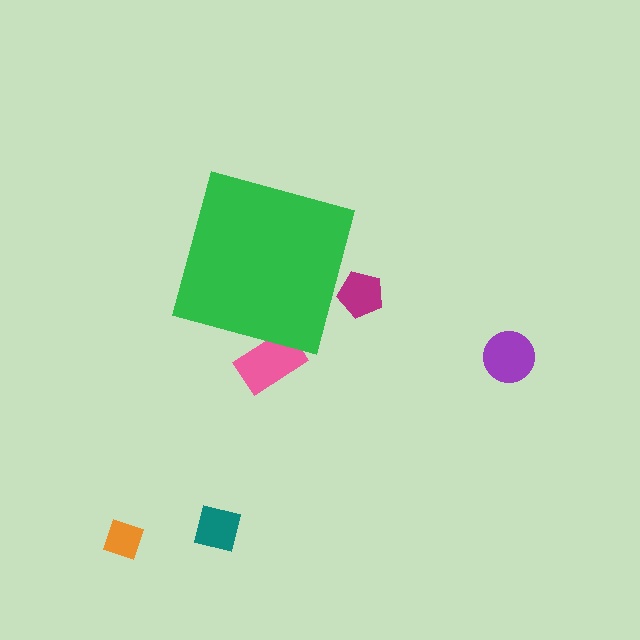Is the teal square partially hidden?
No, the teal square is fully visible.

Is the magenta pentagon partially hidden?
Yes, the magenta pentagon is partially hidden behind the green diamond.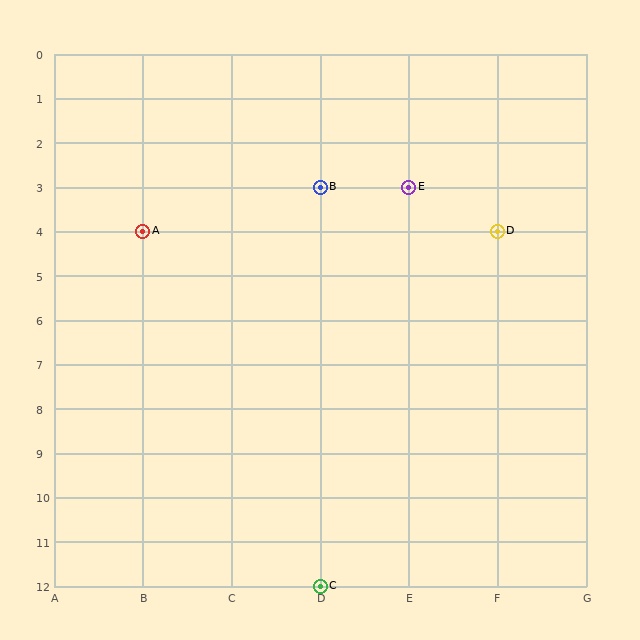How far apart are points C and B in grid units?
Points C and B are 9 rows apart.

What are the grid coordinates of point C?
Point C is at grid coordinates (D, 12).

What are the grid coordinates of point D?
Point D is at grid coordinates (F, 4).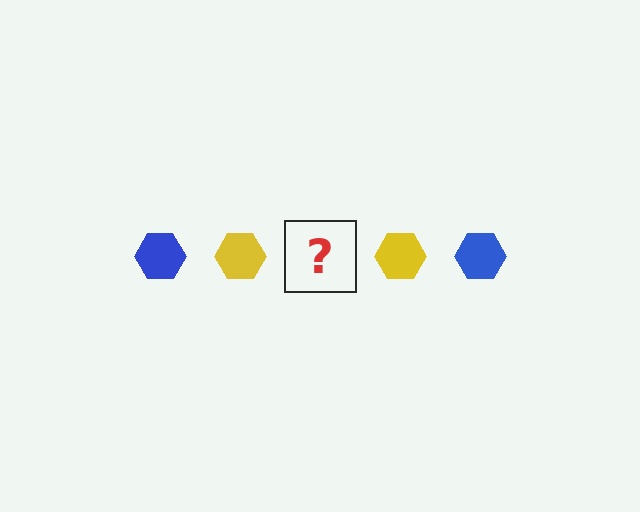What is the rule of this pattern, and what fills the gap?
The rule is that the pattern cycles through blue, yellow hexagons. The gap should be filled with a blue hexagon.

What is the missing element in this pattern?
The missing element is a blue hexagon.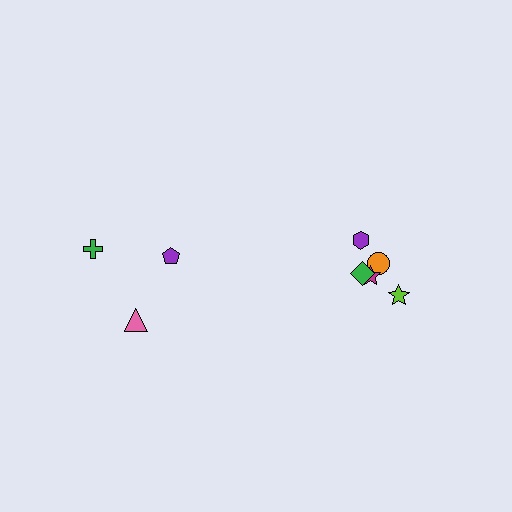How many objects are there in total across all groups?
There are 8 objects.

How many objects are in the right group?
There are 5 objects.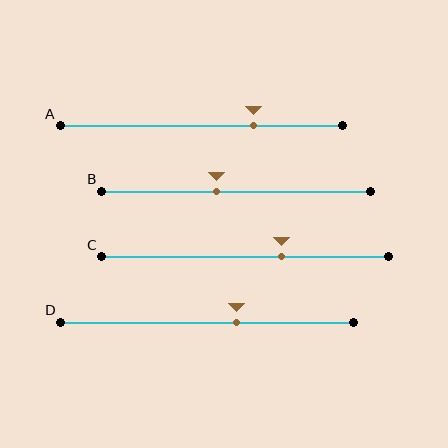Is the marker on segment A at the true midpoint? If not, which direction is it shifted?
No, the marker on segment A is shifted to the right by about 18% of the segment length.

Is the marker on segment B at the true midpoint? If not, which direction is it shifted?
No, the marker on segment B is shifted to the left by about 7% of the segment length.